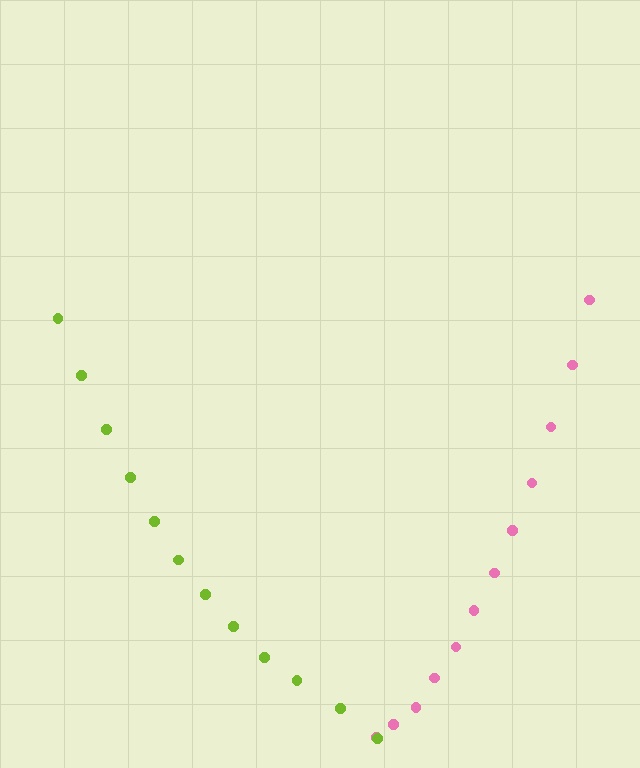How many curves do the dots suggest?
There are 2 distinct paths.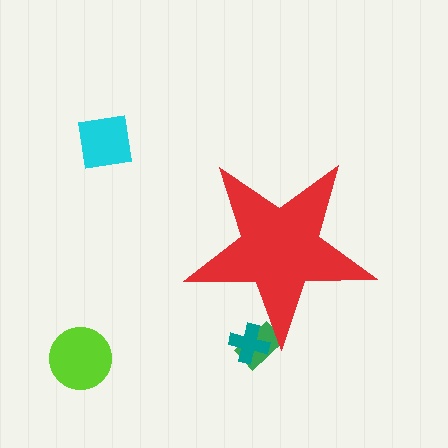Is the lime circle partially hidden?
No, the lime circle is fully visible.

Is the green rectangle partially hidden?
Yes, the green rectangle is partially hidden behind the red star.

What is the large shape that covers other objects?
A red star.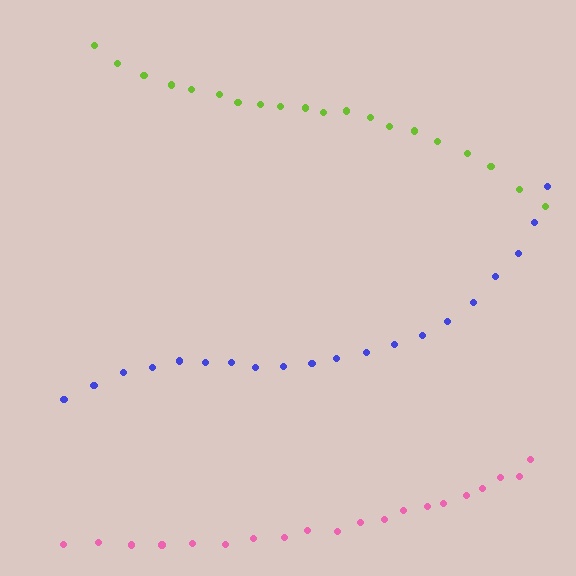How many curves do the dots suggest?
There are 3 distinct paths.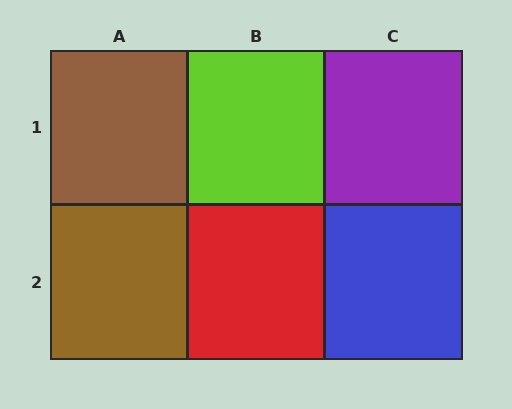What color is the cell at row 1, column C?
Purple.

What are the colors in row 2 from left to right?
Brown, red, blue.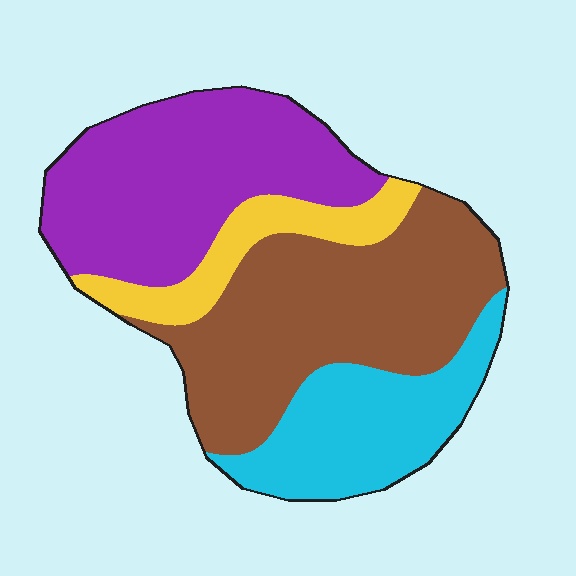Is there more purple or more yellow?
Purple.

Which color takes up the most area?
Brown, at roughly 35%.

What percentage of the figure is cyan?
Cyan takes up between a sixth and a third of the figure.